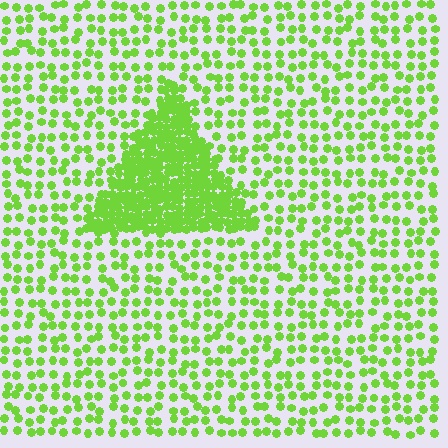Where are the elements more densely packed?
The elements are more densely packed inside the triangle boundary.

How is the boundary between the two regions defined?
The boundary is defined by a change in element density (approximately 3.0x ratio). All elements are the same color, size, and shape.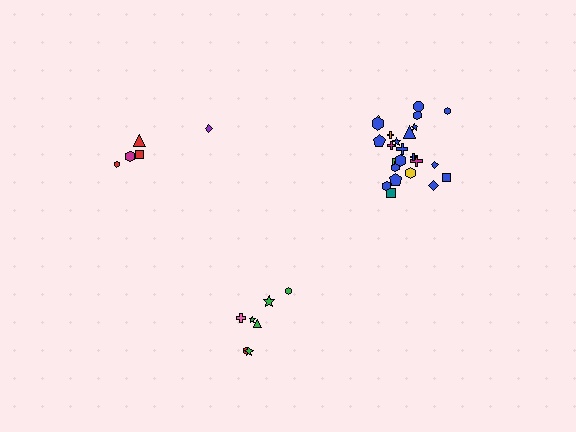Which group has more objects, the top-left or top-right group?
The top-right group.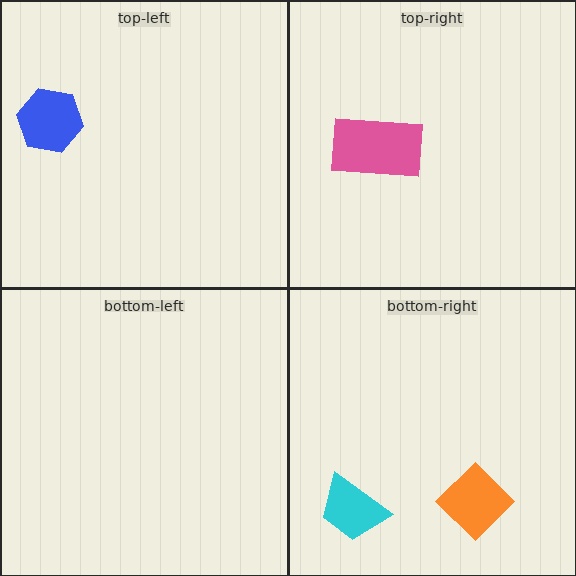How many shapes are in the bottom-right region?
2.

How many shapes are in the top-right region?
1.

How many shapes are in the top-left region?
1.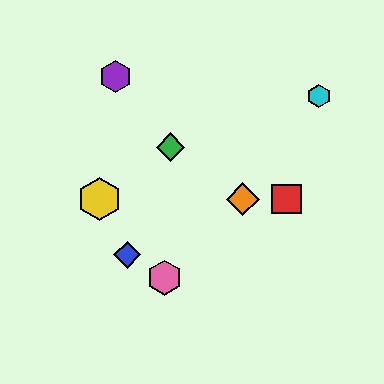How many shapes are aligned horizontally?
3 shapes (the red square, the yellow hexagon, the orange diamond) are aligned horizontally.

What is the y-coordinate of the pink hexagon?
The pink hexagon is at y≈278.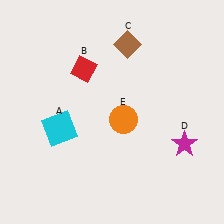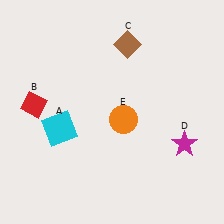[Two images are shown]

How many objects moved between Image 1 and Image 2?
1 object moved between the two images.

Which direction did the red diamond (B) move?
The red diamond (B) moved left.